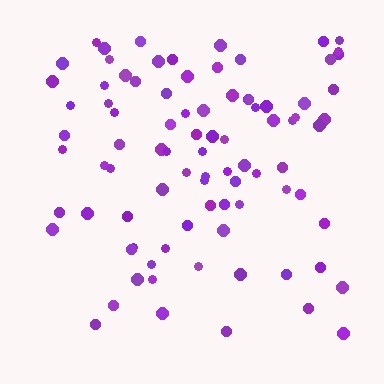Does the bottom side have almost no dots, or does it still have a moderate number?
Still a moderate number, just noticeably fewer than the top.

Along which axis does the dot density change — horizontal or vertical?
Vertical.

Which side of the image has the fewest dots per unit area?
The bottom.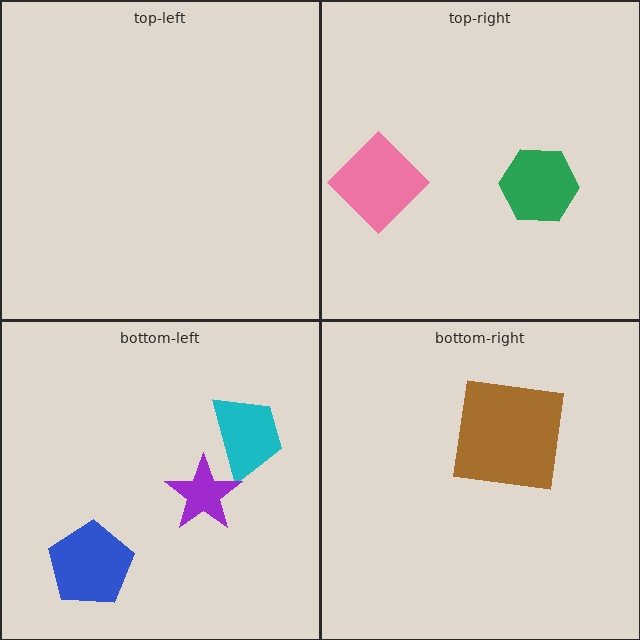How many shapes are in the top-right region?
2.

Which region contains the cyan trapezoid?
The bottom-left region.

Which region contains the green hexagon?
The top-right region.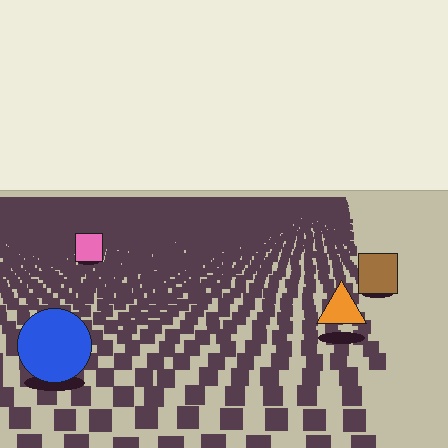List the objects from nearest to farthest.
From nearest to farthest: the blue circle, the orange triangle, the brown square, the pink square.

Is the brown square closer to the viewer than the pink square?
Yes. The brown square is closer — you can tell from the texture gradient: the ground texture is coarser near it.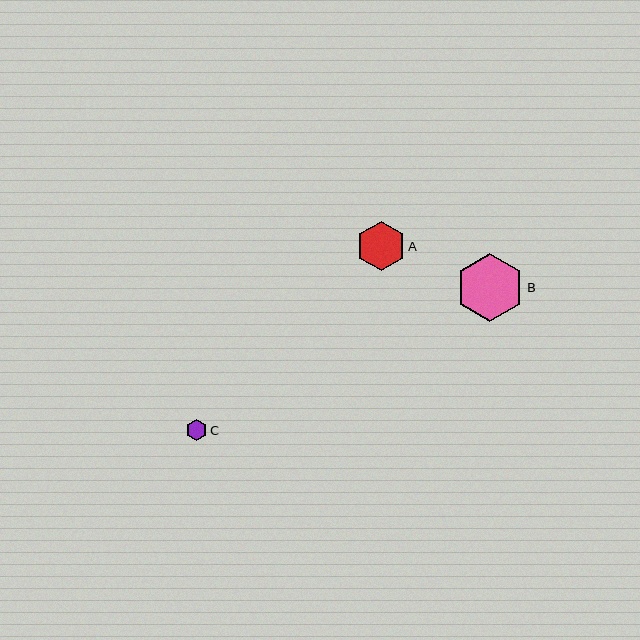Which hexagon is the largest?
Hexagon B is the largest with a size of approximately 68 pixels.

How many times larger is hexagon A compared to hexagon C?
Hexagon A is approximately 2.4 times the size of hexagon C.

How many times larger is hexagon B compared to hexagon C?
Hexagon B is approximately 3.3 times the size of hexagon C.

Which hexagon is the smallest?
Hexagon C is the smallest with a size of approximately 20 pixels.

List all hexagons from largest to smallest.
From largest to smallest: B, A, C.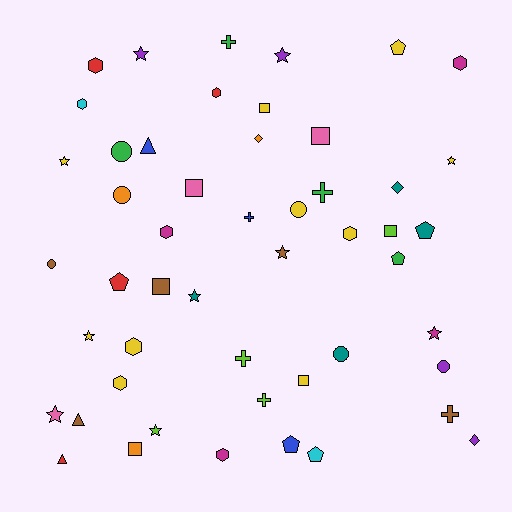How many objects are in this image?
There are 50 objects.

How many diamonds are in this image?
There are 3 diamonds.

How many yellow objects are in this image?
There are 10 yellow objects.